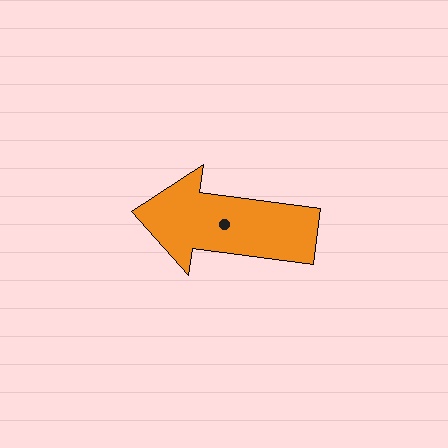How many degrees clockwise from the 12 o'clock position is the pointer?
Approximately 278 degrees.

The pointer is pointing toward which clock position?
Roughly 9 o'clock.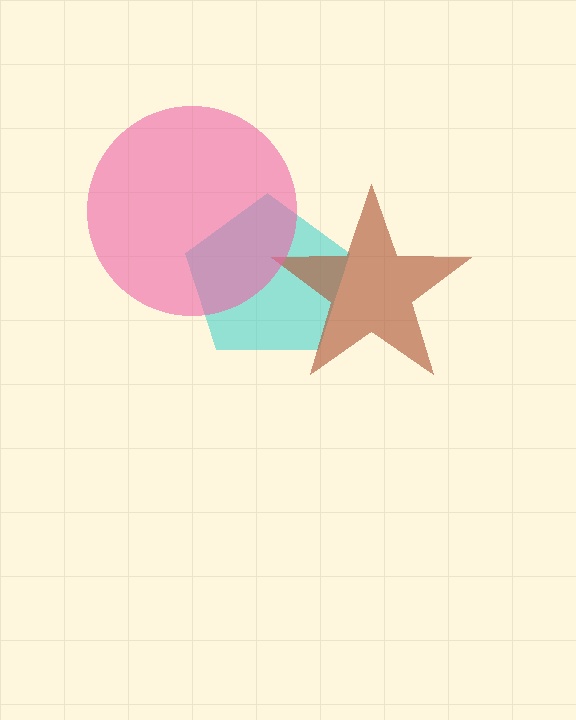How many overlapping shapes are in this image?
There are 3 overlapping shapes in the image.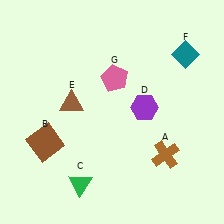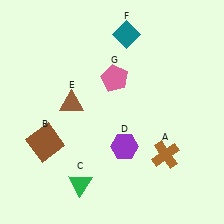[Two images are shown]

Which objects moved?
The objects that moved are: the purple hexagon (D), the teal diamond (F).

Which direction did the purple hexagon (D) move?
The purple hexagon (D) moved down.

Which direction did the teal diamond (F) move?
The teal diamond (F) moved left.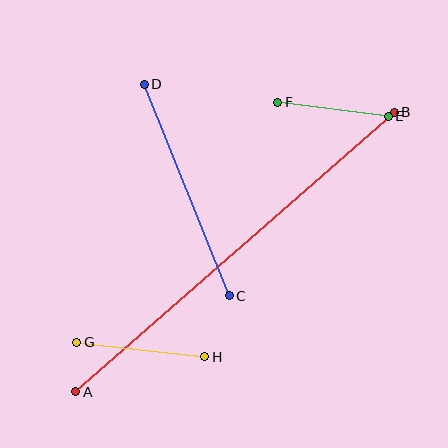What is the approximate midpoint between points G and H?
The midpoint is at approximately (141, 349) pixels.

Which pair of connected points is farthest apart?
Points A and B are farthest apart.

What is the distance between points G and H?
The distance is approximately 129 pixels.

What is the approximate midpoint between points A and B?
The midpoint is at approximately (235, 252) pixels.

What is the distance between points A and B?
The distance is approximately 424 pixels.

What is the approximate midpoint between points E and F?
The midpoint is at approximately (333, 109) pixels.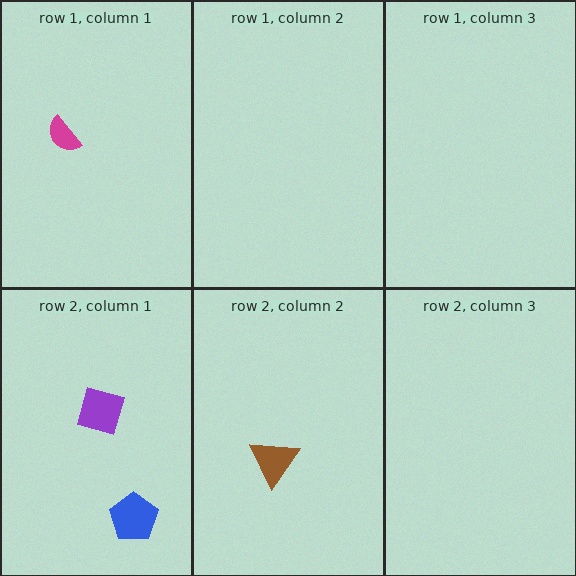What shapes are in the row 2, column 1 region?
The blue pentagon, the purple diamond.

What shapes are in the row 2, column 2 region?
The brown triangle.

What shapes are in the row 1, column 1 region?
The magenta semicircle.